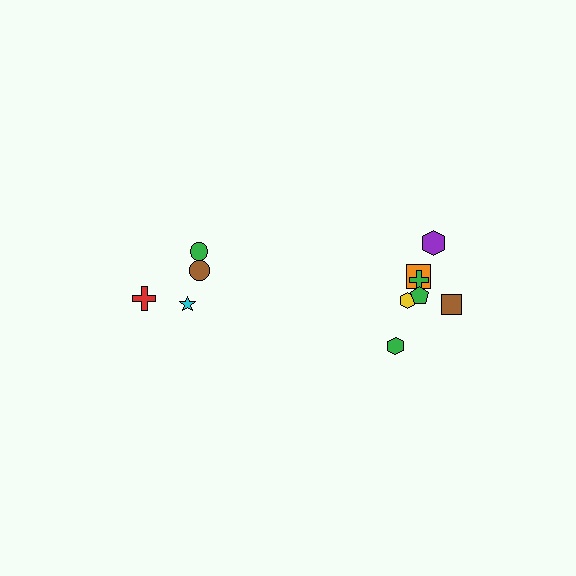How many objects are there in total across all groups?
There are 11 objects.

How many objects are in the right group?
There are 7 objects.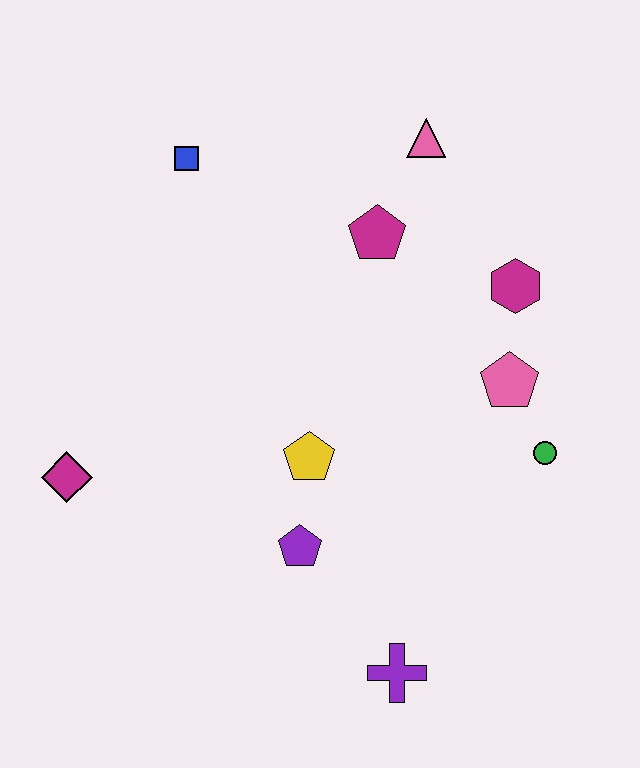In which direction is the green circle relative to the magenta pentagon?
The green circle is below the magenta pentagon.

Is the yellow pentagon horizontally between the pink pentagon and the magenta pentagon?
No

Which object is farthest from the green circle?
The magenta diamond is farthest from the green circle.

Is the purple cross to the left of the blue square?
No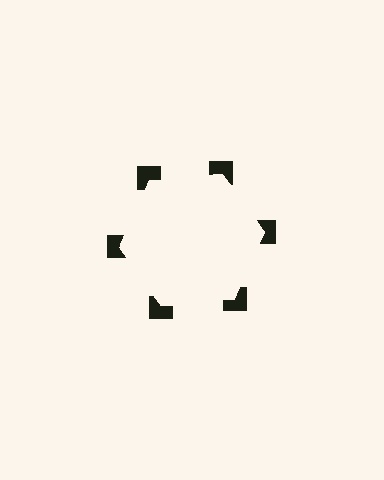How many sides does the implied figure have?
6 sides.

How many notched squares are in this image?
There are 6 — one at each vertex of the illusory hexagon.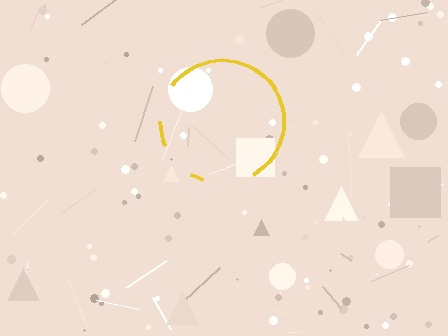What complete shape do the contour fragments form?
The contour fragments form a circle.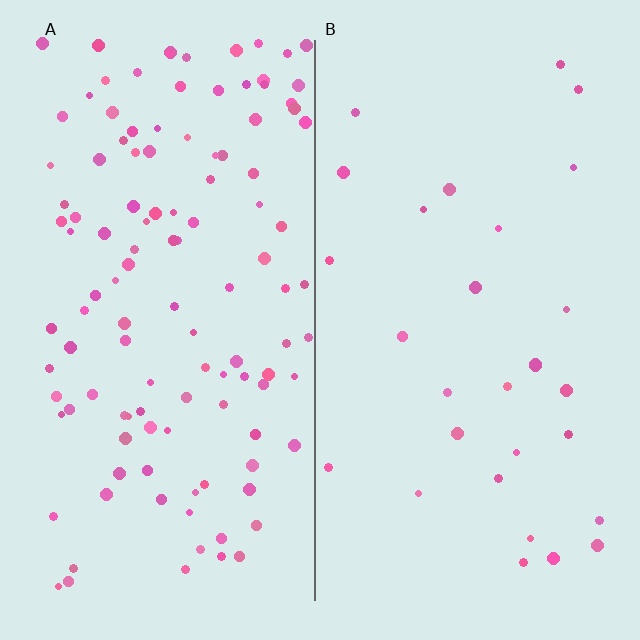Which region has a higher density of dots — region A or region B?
A (the left).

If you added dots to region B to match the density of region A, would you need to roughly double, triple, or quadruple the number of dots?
Approximately quadruple.